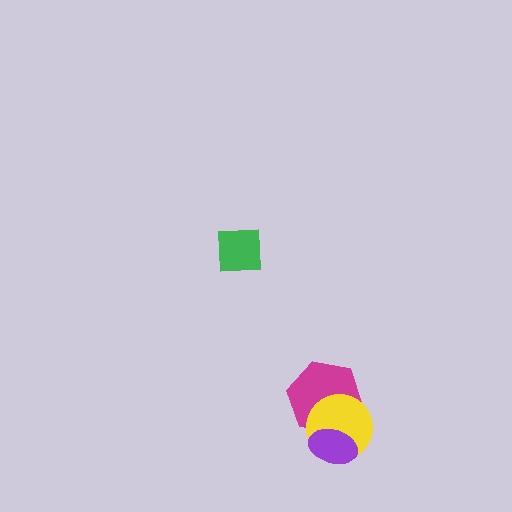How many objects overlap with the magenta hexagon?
2 objects overlap with the magenta hexagon.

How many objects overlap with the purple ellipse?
2 objects overlap with the purple ellipse.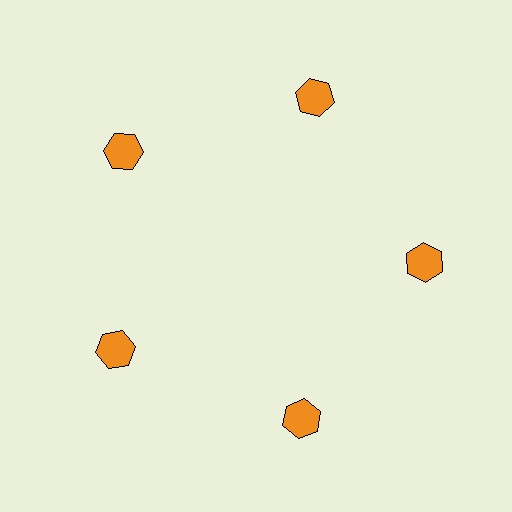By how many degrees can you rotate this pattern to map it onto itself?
The pattern maps onto itself every 72 degrees of rotation.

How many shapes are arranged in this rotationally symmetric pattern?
There are 5 shapes, arranged in 5 groups of 1.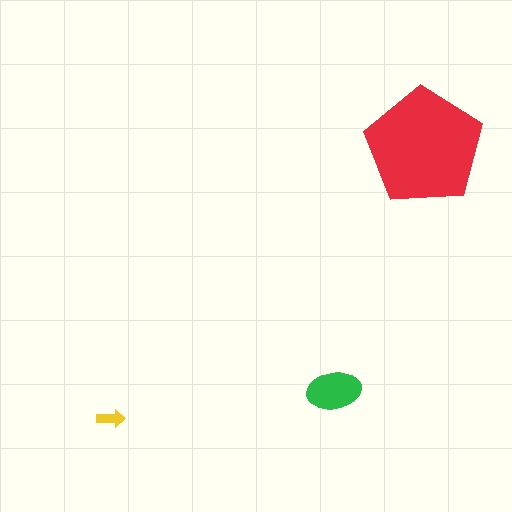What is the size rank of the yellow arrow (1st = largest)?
3rd.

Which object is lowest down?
The yellow arrow is bottommost.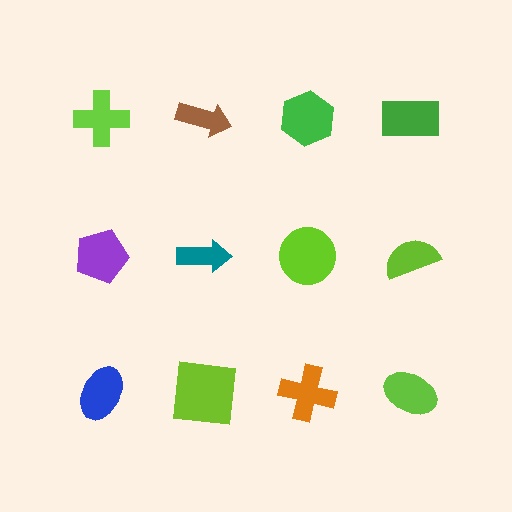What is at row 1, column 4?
A green rectangle.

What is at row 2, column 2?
A teal arrow.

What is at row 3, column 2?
A lime square.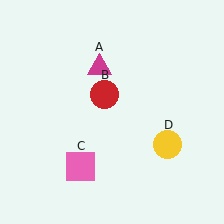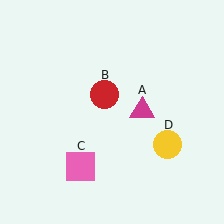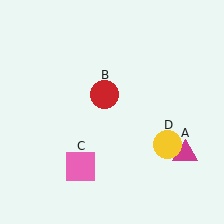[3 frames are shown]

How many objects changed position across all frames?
1 object changed position: magenta triangle (object A).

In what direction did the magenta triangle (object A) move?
The magenta triangle (object A) moved down and to the right.